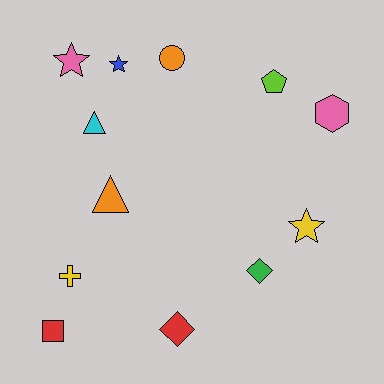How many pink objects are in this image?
There are 2 pink objects.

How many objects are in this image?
There are 12 objects.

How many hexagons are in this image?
There is 1 hexagon.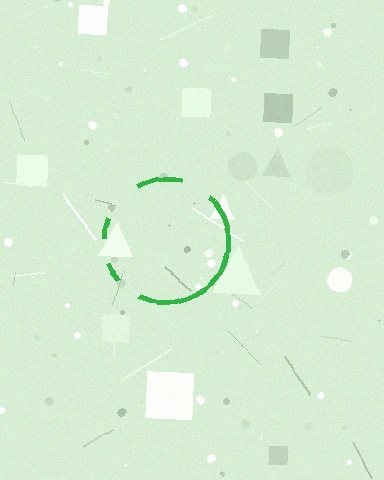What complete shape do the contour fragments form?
The contour fragments form a circle.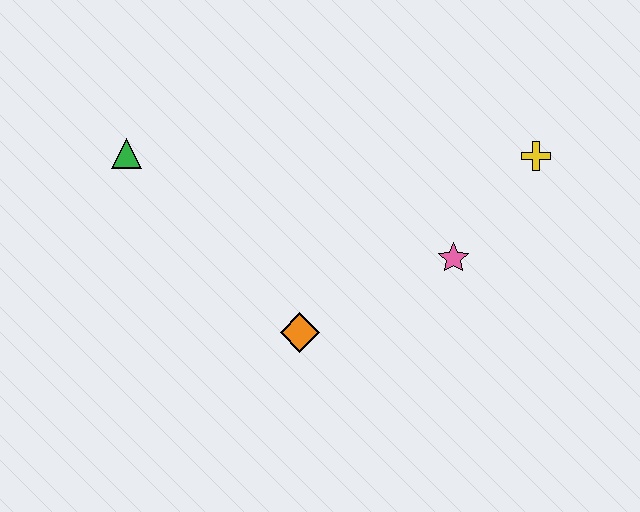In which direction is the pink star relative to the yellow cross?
The pink star is below the yellow cross.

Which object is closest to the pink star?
The yellow cross is closest to the pink star.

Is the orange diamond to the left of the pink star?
Yes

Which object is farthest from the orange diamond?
The yellow cross is farthest from the orange diamond.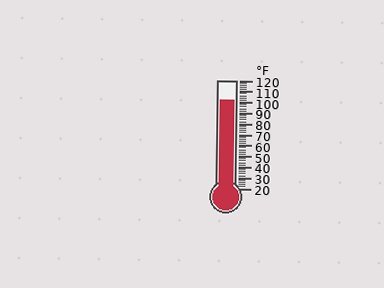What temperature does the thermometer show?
The thermometer shows approximately 102°F.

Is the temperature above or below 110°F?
The temperature is below 110°F.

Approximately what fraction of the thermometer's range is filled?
The thermometer is filled to approximately 80% of its range.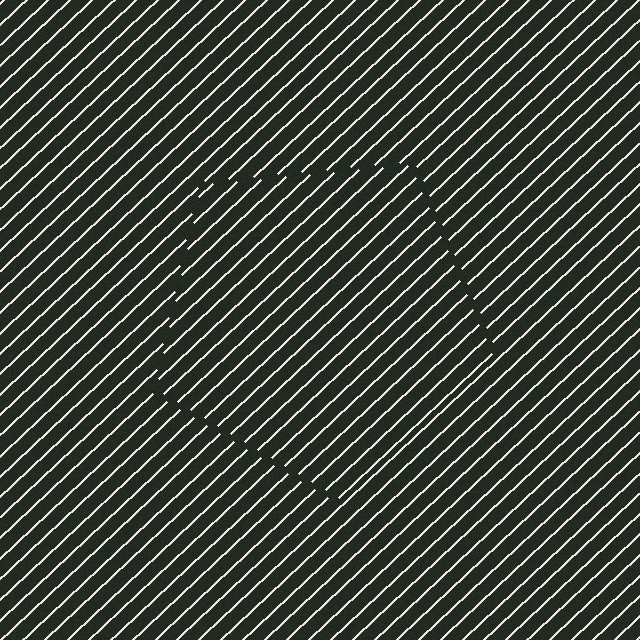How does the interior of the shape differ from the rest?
The interior of the shape contains the same grating, shifted by half a period — the contour is defined by the phase discontinuity where line-ends from the inner and outer gratings abut.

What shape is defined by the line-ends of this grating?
An illusory pentagon. The interior of the shape contains the same grating, shifted by half a period — the contour is defined by the phase discontinuity where line-ends from the inner and outer gratings abut.